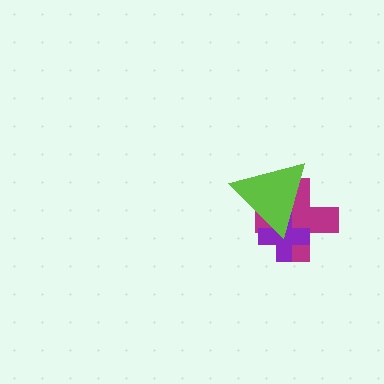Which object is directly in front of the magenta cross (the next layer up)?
The purple cross is directly in front of the magenta cross.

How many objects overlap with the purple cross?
2 objects overlap with the purple cross.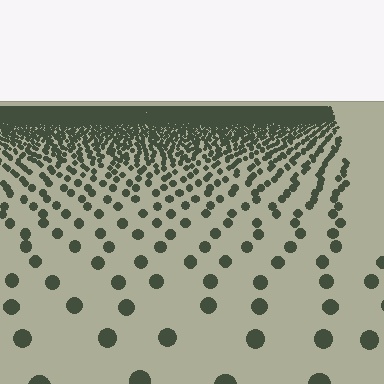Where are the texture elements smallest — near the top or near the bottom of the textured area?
Near the top.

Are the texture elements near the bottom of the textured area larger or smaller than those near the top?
Larger. Near the bottom, elements are closer to the viewer and appear at a bigger on-screen size.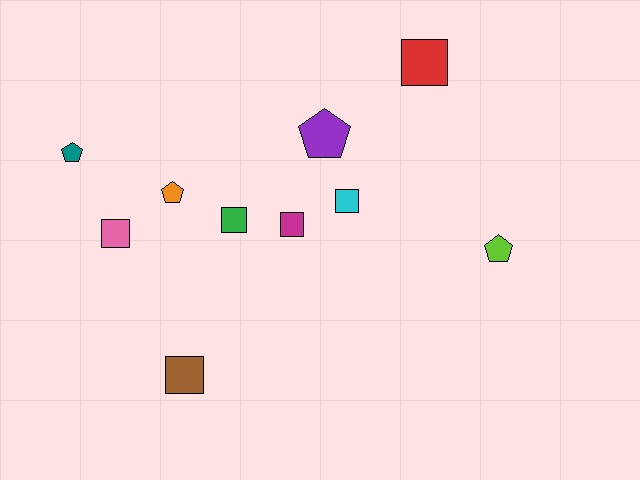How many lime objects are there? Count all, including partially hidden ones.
There is 1 lime object.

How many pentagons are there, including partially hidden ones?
There are 4 pentagons.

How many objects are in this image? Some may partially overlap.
There are 10 objects.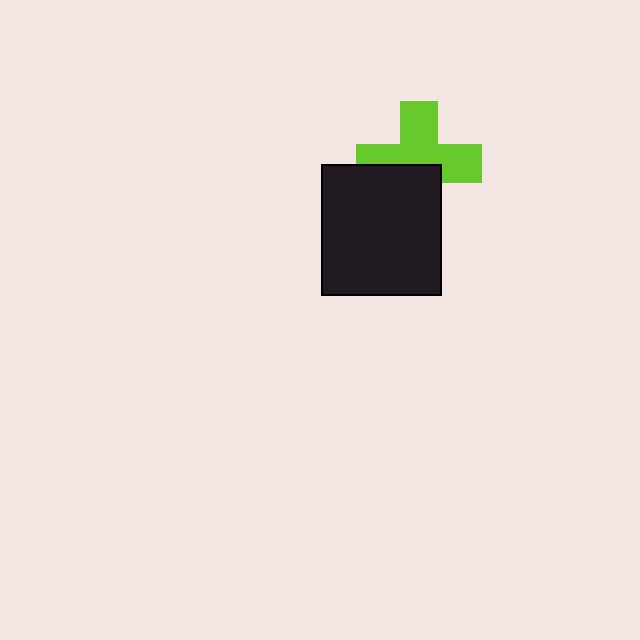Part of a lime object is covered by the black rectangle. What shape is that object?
It is a cross.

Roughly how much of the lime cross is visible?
About half of it is visible (roughly 60%).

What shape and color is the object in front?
The object in front is a black rectangle.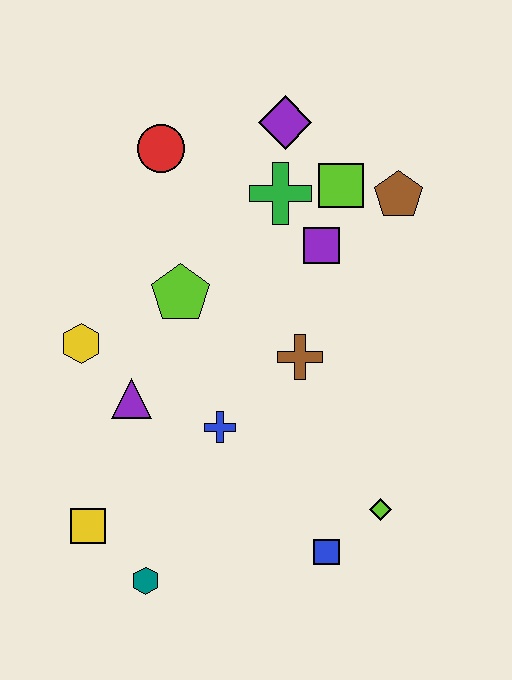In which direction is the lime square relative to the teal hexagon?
The lime square is above the teal hexagon.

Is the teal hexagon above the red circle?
No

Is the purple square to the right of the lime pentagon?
Yes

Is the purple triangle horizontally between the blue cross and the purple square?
No